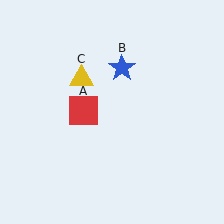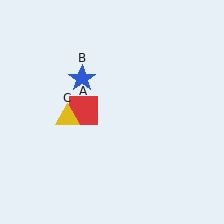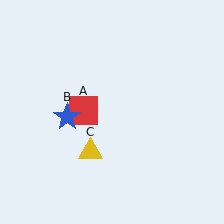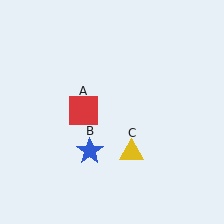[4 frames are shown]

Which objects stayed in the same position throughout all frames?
Red square (object A) remained stationary.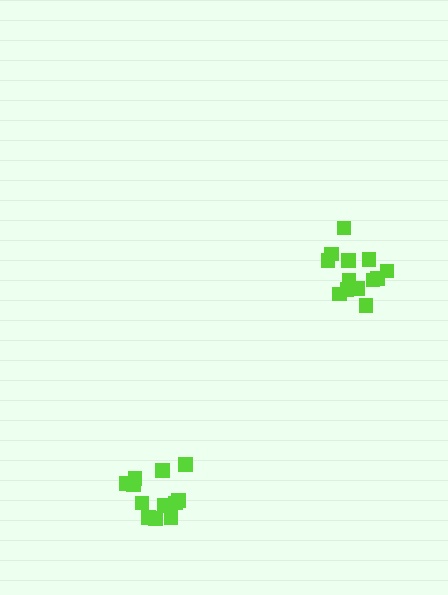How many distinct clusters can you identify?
There are 2 distinct clusters.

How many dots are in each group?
Group 1: 12 dots, Group 2: 13 dots (25 total).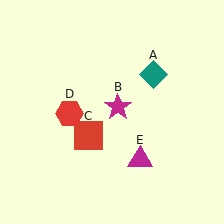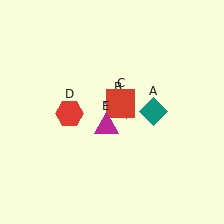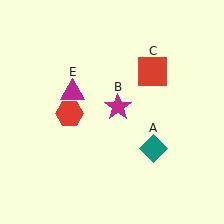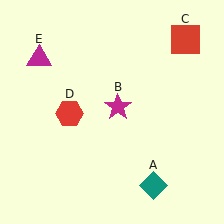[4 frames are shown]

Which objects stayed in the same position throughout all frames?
Magenta star (object B) and red hexagon (object D) remained stationary.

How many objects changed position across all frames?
3 objects changed position: teal diamond (object A), red square (object C), magenta triangle (object E).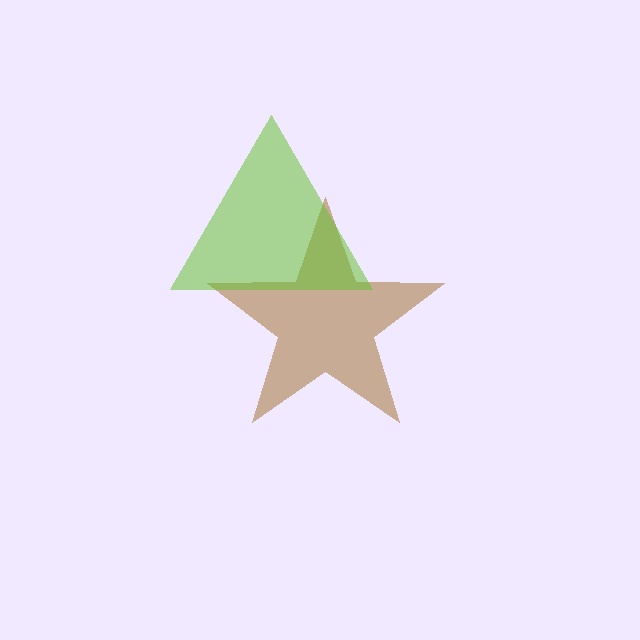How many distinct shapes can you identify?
There are 2 distinct shapes: a brown star, a lime triangle.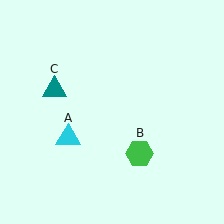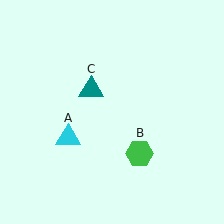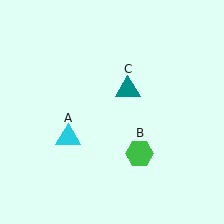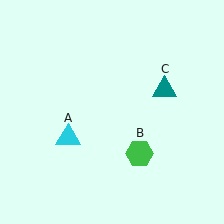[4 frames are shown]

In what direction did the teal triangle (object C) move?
The teal triangle (object C) moved right.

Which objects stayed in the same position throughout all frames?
Cyan triangle (object A) and green hexagon (object B) remained stationary.